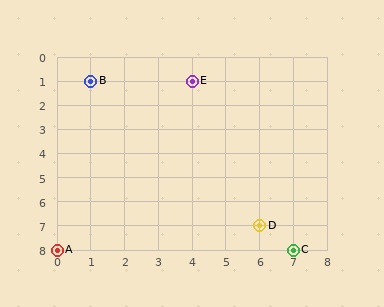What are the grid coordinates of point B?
Point B is at grid coordinates (1, 1).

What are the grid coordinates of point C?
Point C is at grid coordinates (7, 8).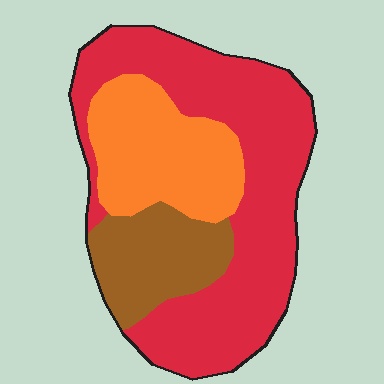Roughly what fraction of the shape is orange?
Orange covers 26% of the shape.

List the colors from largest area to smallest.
From largest to smallest: red, orange, brown.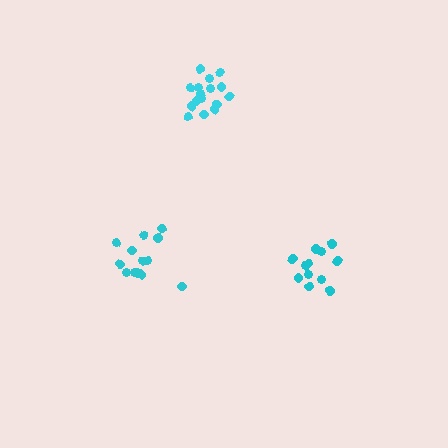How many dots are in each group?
Group 1: 16 dots, Group 2: 13 dots, Group 3: 12 dots (41 total).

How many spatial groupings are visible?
There are 3 spatial groupings.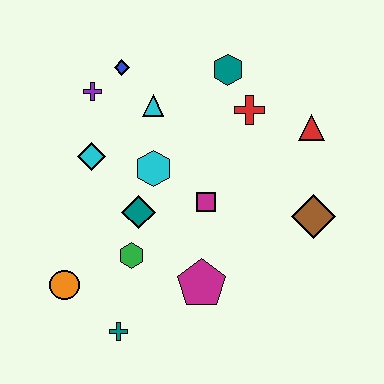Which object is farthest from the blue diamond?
The teal cross is farthest from the blue diamond.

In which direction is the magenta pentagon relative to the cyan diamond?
The magenta pentagon is below the cyan diamond.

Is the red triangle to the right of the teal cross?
Yes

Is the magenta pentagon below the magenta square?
Yes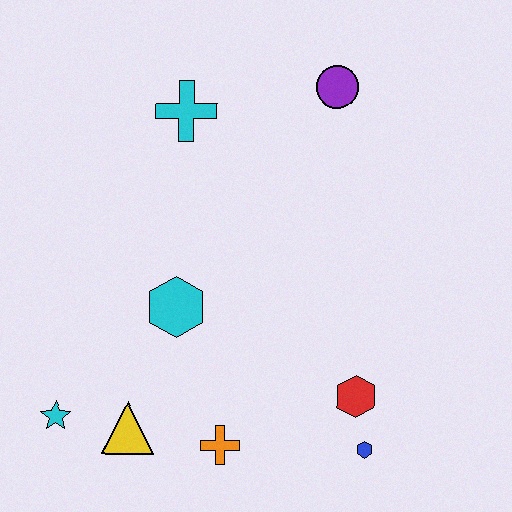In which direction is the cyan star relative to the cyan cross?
The cyan star is below the cyan cross.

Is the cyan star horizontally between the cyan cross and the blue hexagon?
No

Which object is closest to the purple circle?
The cyan cross is closest to the purple circle.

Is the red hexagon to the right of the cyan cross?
Yes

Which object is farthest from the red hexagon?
The cyan cross is farthest from the red hexagon.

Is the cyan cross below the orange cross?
No